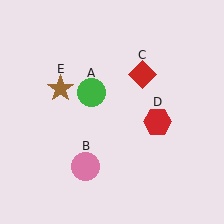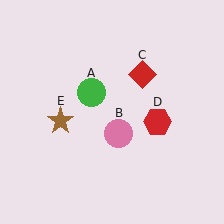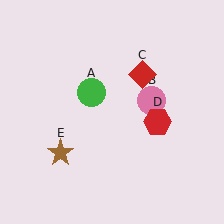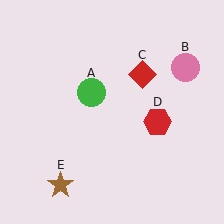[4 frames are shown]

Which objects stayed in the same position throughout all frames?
Green circle (object A) and red diamond (object C) and red hexagon (object D) remained stationary.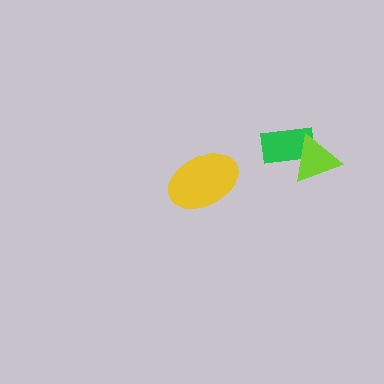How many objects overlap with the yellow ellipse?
0 objects overlap with the yellow ellipse.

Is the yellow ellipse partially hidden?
No, no other shape covers it.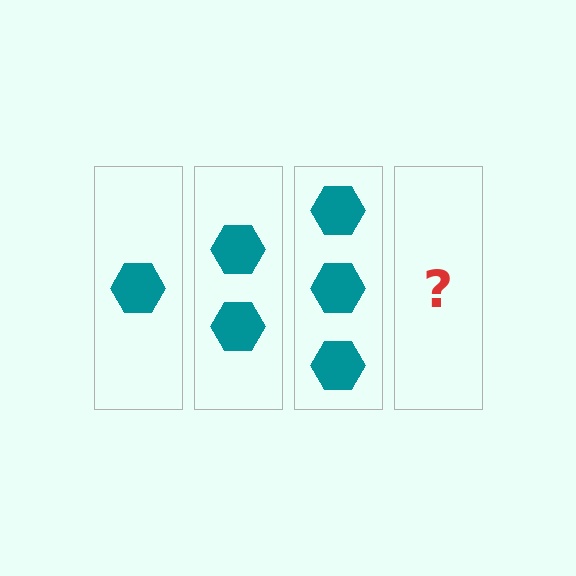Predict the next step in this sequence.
The next step is 4 hexagons.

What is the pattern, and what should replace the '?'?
The pattern is that each step adds one more hexagon. The '?' should be 4 hexagons.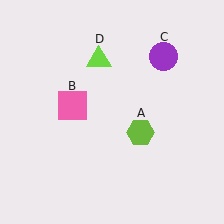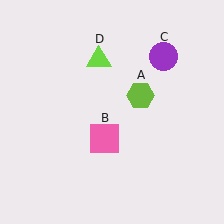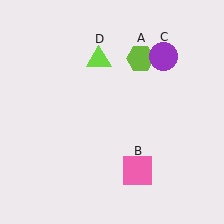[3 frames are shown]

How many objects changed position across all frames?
2 objects changed position: lime hexagon (object A), pink square (object B).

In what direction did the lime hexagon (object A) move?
The lime hexagon (object A) moved up.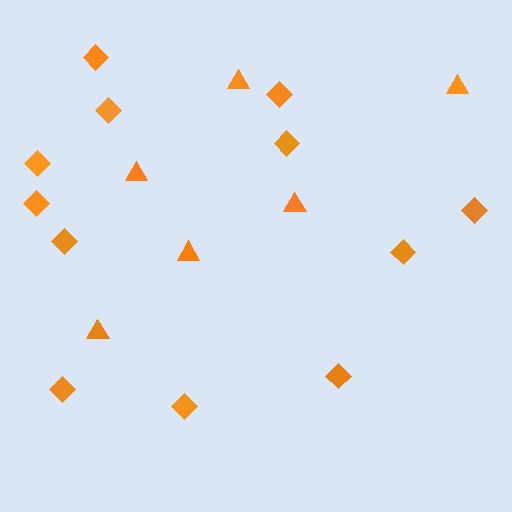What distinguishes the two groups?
There are 2 groups: one group of triangles (6) and one group of diamonds (12).